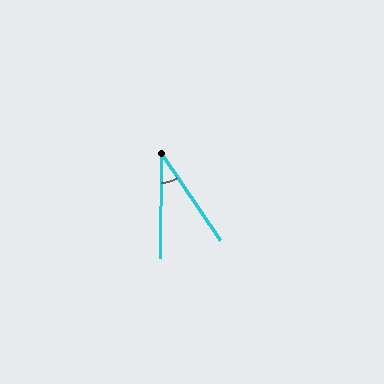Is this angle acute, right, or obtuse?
It is acute.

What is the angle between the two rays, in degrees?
Approximately 35 degrees.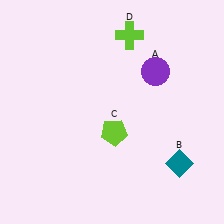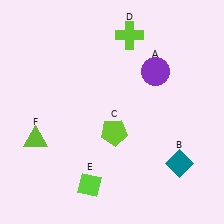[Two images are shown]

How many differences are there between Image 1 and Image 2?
There are 2 differences between the two images.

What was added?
A lime diamond (E), a lime triangle (F) were added in Image 2.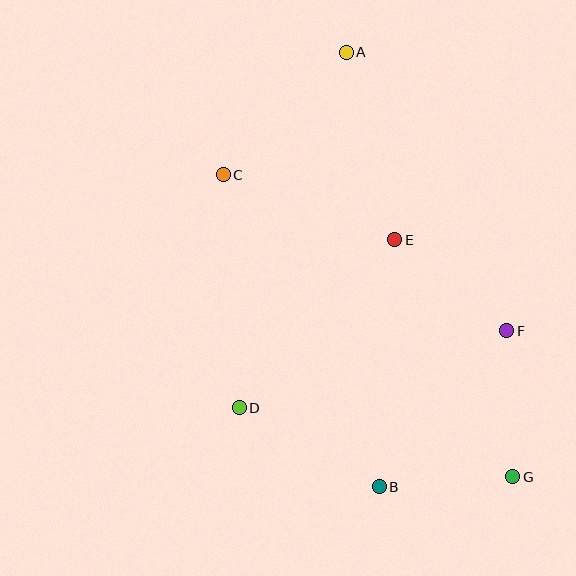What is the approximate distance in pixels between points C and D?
The distance between C and D is approximately 234 pixels.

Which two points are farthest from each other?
Points A and G are farthest from each other.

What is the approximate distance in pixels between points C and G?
The distance between C and G is approximately 419 pixels.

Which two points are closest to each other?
Points B and G are closest to each other.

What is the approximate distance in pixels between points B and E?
The distance between B and E is approximately 248 pixels.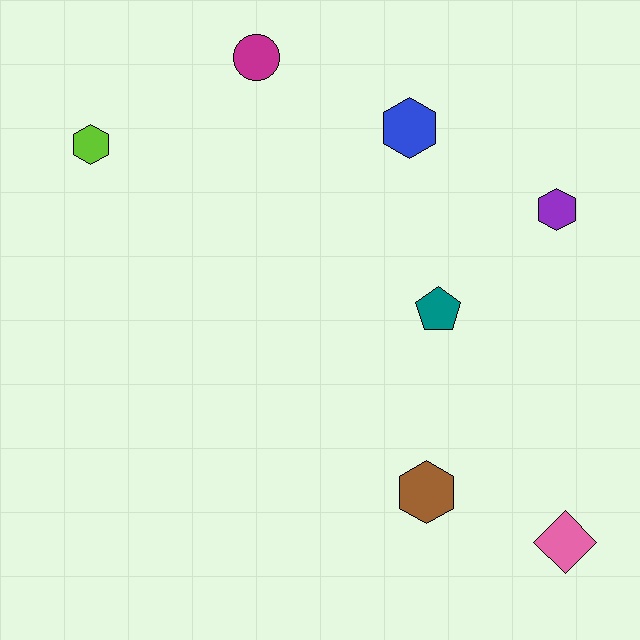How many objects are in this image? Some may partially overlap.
There are 7 objects.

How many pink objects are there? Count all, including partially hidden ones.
There is 1 pink object.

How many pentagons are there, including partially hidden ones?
There is 1 pentagon.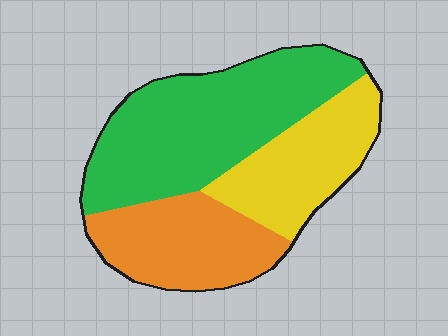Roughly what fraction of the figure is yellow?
Yellow covers around 25% of the figure.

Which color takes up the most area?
Green, at roughly 45%.